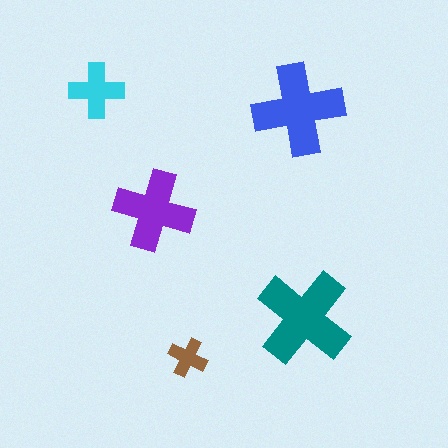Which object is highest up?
The cyan cross is topmost.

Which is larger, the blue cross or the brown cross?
The blue one.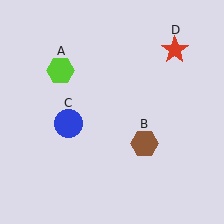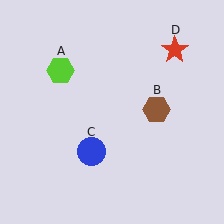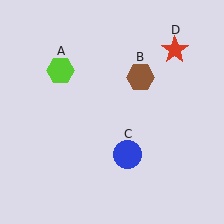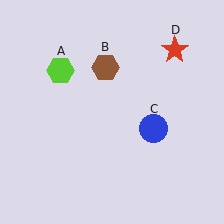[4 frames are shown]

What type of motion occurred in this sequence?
The brown hexagon (object B), blue circle (object C) rotated counterclockwise around the center of the scene.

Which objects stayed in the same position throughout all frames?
Lime hexagon (object A) and red star (object D) remained stationary.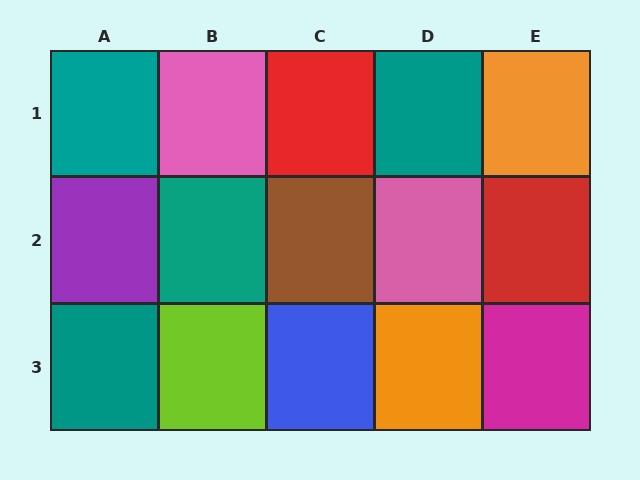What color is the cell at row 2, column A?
Purple.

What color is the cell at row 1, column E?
Orange.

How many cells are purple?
1 cell is purple.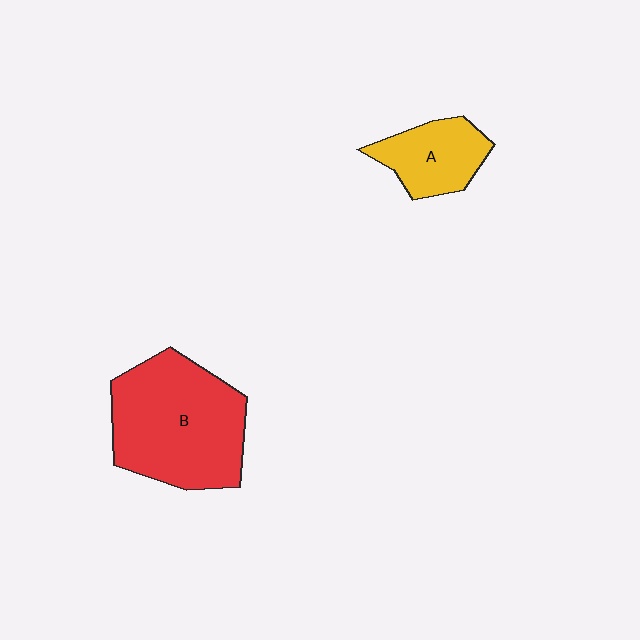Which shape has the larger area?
Shape B (red).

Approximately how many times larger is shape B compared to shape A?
Approximately 2.3 times.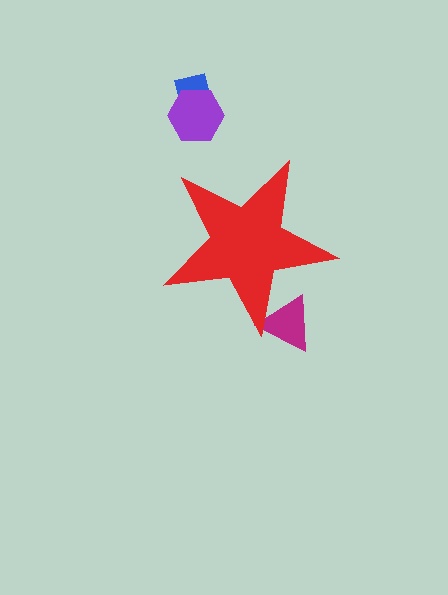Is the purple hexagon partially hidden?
No, the purple hexagon is fully visible.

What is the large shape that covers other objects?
A red star.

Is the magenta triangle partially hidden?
Yes, the magenta triangle is partially hidden behind the red star.